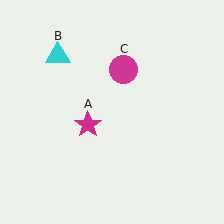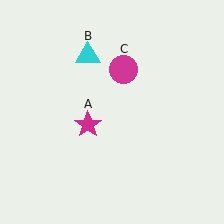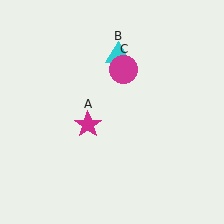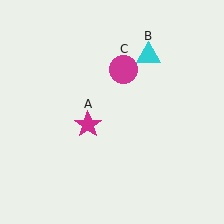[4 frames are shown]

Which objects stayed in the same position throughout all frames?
Magenta star (object A) and magenta circle (object C) remained stationary.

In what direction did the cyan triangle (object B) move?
The cyan triangle (object B) moved right.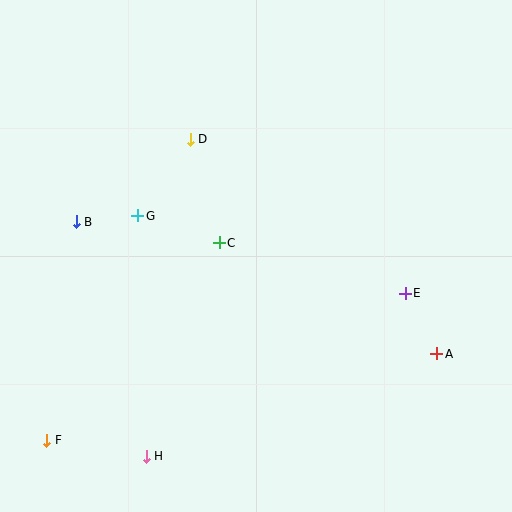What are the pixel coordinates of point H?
Point H is at (146, 456).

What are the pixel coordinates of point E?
Point E is at (405, 293).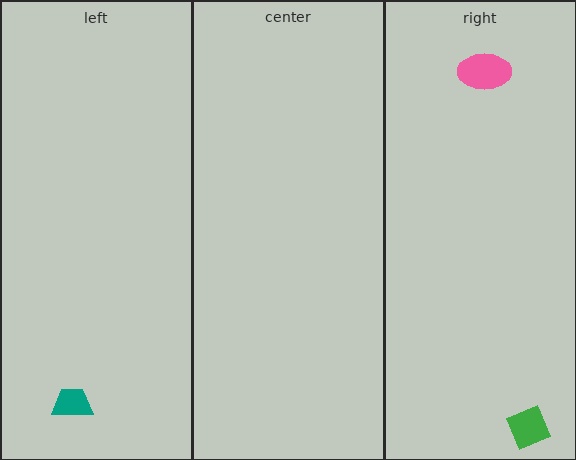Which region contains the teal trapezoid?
The left region.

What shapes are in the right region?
The pink ellipse, the green diamond.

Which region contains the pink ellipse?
The right region.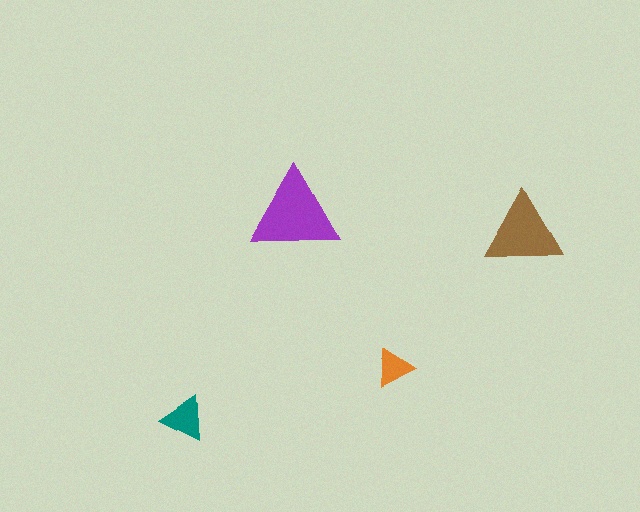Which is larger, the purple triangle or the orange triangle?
The purple one.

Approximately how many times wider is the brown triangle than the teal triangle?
About 1.5 times wider.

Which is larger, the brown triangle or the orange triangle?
The brown one.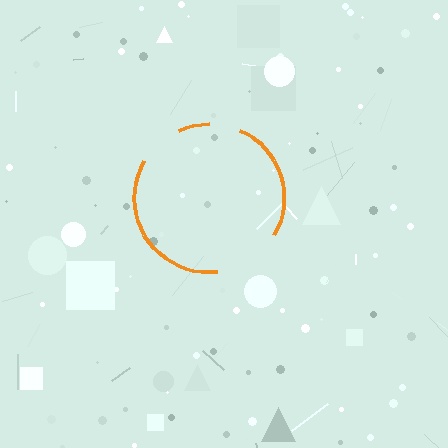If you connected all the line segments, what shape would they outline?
They would outline a circle.